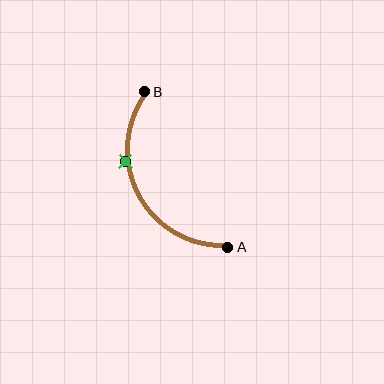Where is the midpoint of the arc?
The arc midpoint is the point on the curve farthest from the straight line joining A and B. It sits to the left of that line.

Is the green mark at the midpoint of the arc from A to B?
No. The green mark lies on the arc but is closer to endpoint B. The arc midpoint would be at the point on the curve equidistant along the arc from both A and B.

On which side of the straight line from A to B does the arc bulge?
The arc bulges to the left of the straight line connecting A and B.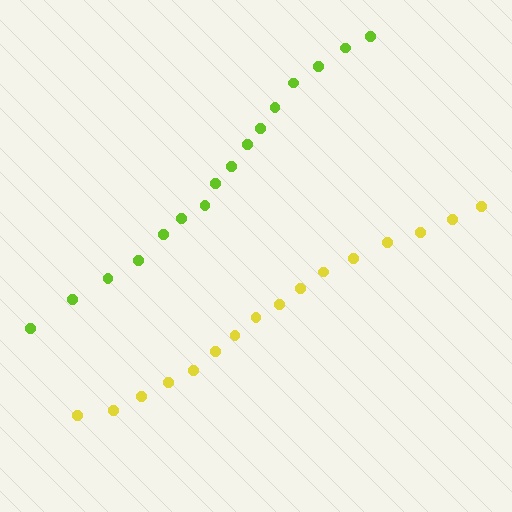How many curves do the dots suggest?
There are 2 distinct paths.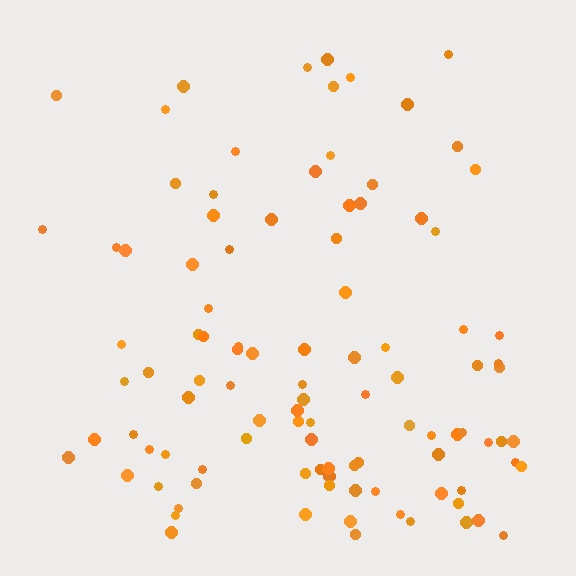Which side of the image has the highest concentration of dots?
The bottom.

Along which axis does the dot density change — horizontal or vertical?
Vertical.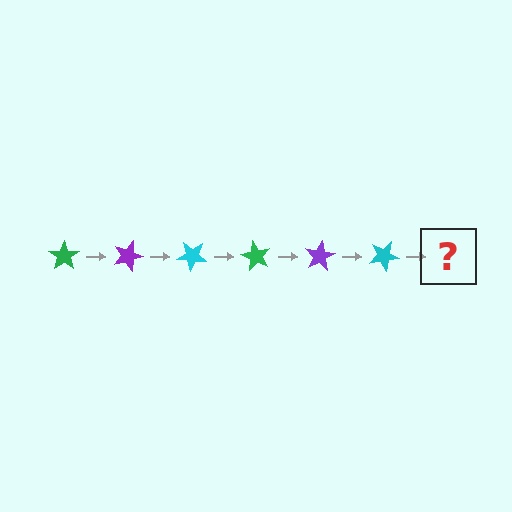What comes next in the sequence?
The next element should be a green star, rotated 120 degrees from the start.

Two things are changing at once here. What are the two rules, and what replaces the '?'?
The two rules are that it rotates 20 degrees each step and the color cycles through green, purple, and cyan. The '?' should be a green star, rotated 120 degrees from the start.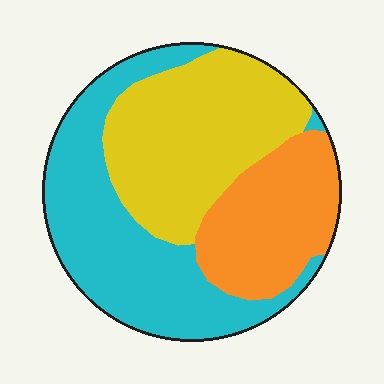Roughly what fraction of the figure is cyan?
Cyan takes up about two fifths (2/5) of the figure.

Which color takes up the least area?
Orange, at roughly 25%.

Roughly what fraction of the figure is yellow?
Yellow covers about 35% of the figure.